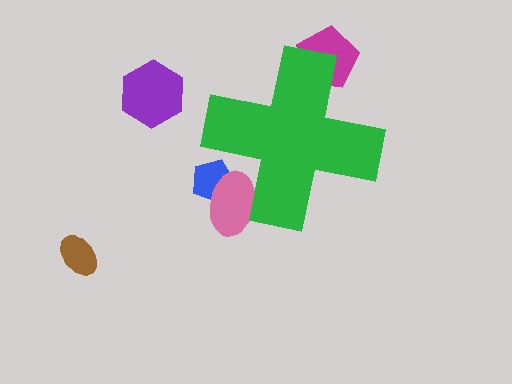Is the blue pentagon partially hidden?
Yes, the blue pentagon is partially hidden behind the green cross.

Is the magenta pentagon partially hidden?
Yes, the magenta pentagon is partially hidden behind the green cross.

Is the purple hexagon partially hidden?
No, the purple hexagon is fully visible.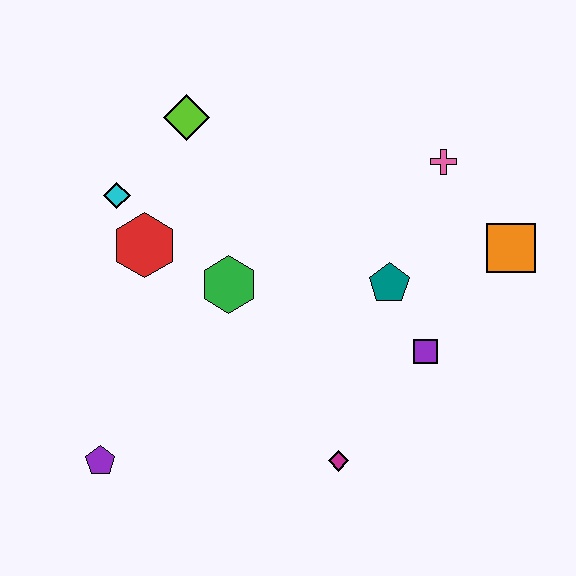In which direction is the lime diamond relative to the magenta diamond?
The lime diamond is above the magenta diamond.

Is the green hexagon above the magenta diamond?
Yes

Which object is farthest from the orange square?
The purple pentagon is farthest from the orange square.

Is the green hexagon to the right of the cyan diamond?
Yes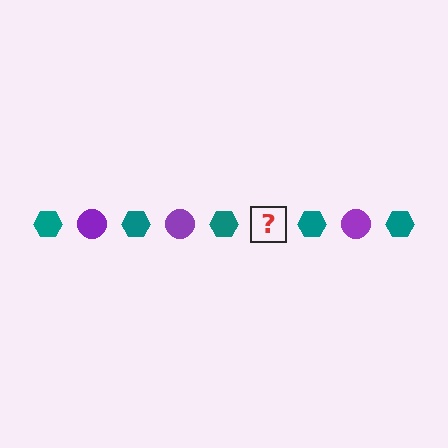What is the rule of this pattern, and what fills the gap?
The rule is that the pattern alternates between teal hexagon and purple circle. The gap should be filled with a purple circle.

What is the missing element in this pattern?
The missing element is a purple circle.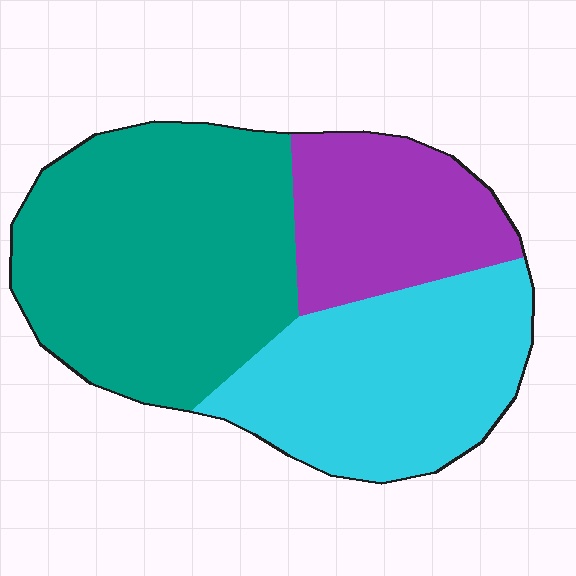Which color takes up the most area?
Teal, at roughly 45%.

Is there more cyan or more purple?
Cyan.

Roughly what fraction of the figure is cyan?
Cyan takes up between a quarter and a half of the figure.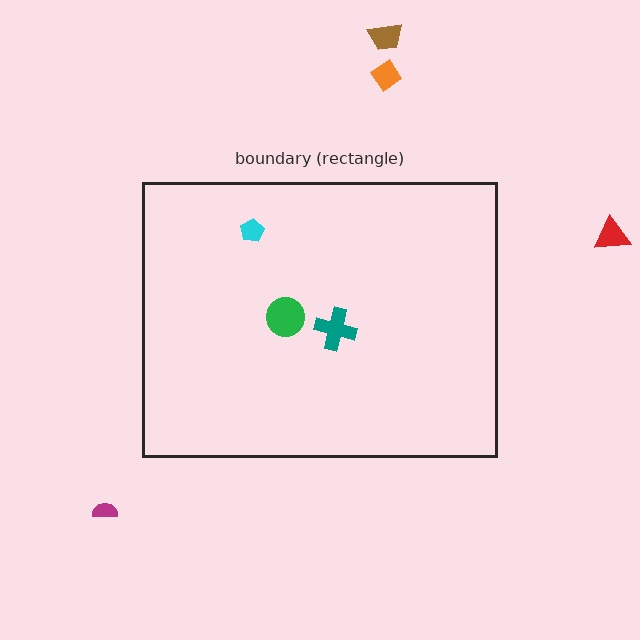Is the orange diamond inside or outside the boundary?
Outside.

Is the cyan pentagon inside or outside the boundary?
Inside.